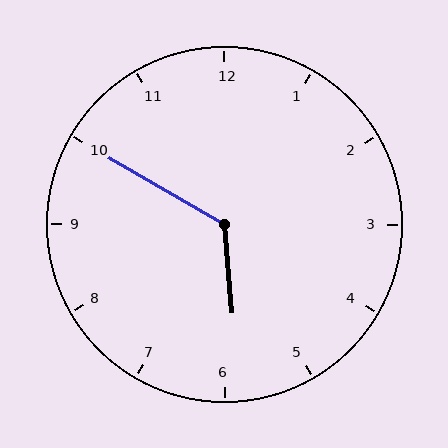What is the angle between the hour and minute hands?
Approximately 125 degrees.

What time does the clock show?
5:50.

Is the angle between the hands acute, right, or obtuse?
It is obtuse.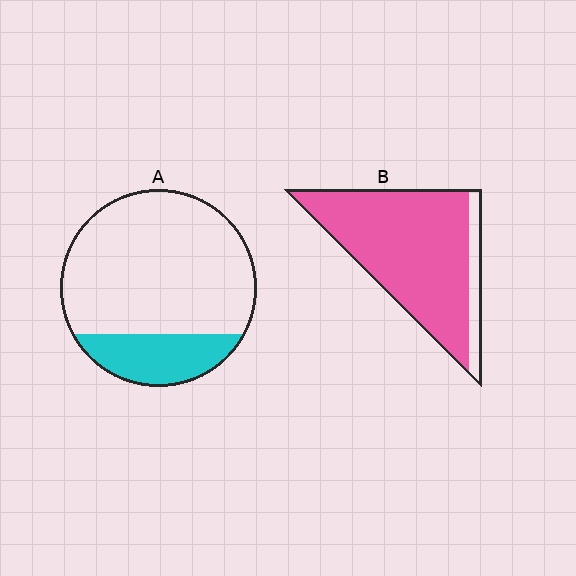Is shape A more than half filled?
No.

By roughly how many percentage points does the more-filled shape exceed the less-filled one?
By roughly 65 percentage points (B over A).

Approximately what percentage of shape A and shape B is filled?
A is approximately 20% and B is approximately 85%.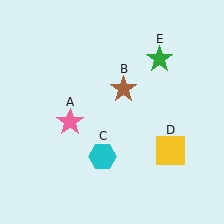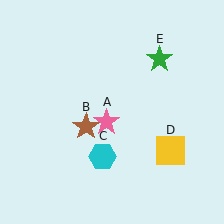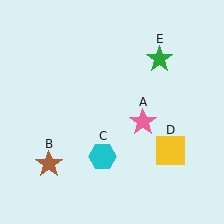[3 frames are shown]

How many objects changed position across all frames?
2 objects changed position: pink star (object A), brown star (object B).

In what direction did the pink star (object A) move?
The pink star (object A) moved right.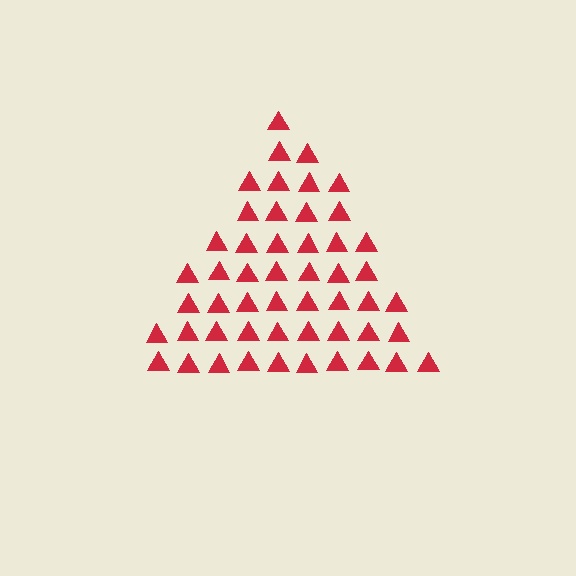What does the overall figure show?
The overall figure shows a triangle.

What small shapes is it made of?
It is made of small triangles.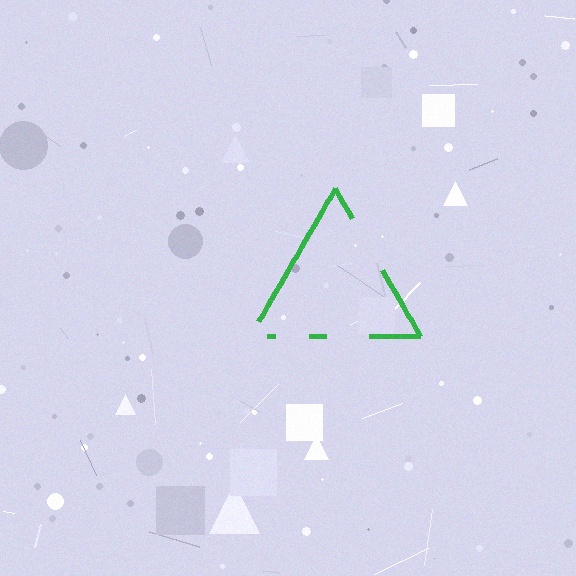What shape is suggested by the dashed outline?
The dashed outline suggests a triangle.